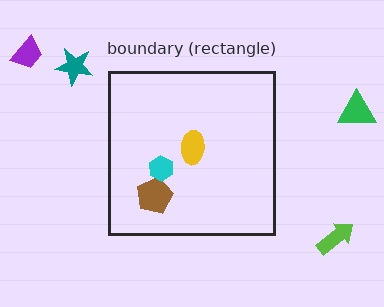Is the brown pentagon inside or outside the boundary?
Inside.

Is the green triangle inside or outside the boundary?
Outside.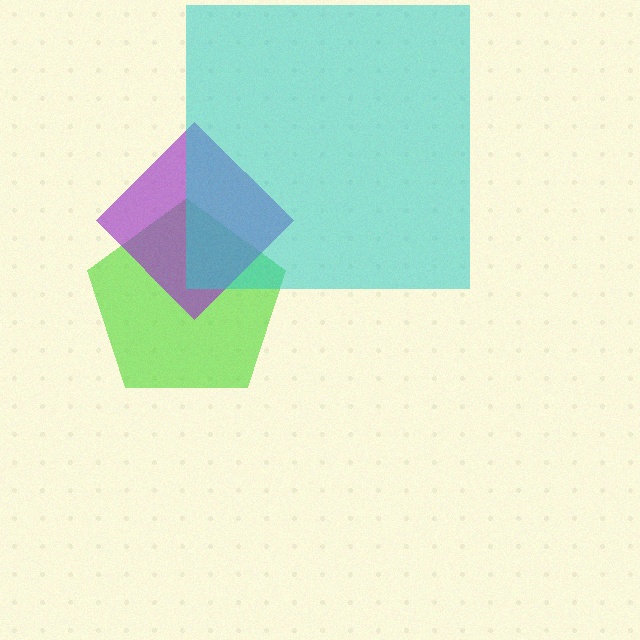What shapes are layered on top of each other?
The layered shapes are: a lime pentagon, a purple diamond, a cyan square.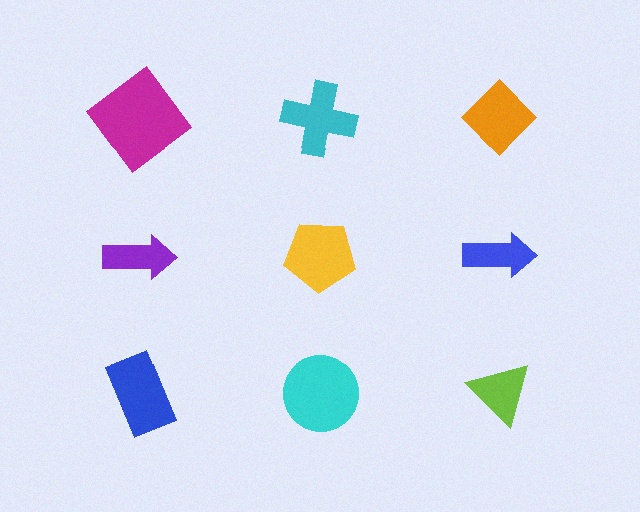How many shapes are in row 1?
3 shapes.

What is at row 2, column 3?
A blue arrow.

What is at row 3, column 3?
A lime triangle.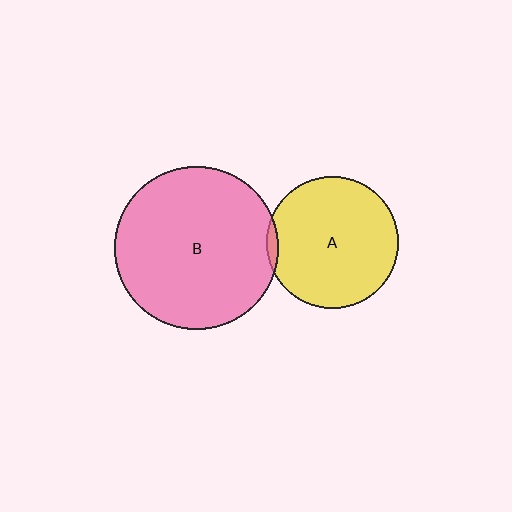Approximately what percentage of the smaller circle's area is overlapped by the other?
Approximately 5%.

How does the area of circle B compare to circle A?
Approximately 1.5 times.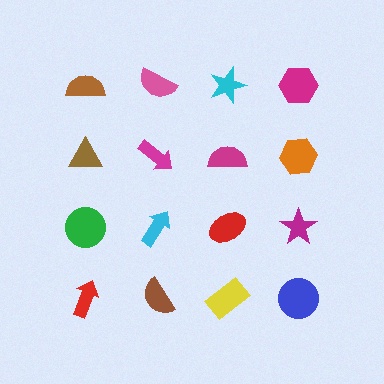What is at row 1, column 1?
A brown semicircle.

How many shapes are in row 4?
4 shapes.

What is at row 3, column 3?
A red ellipse.